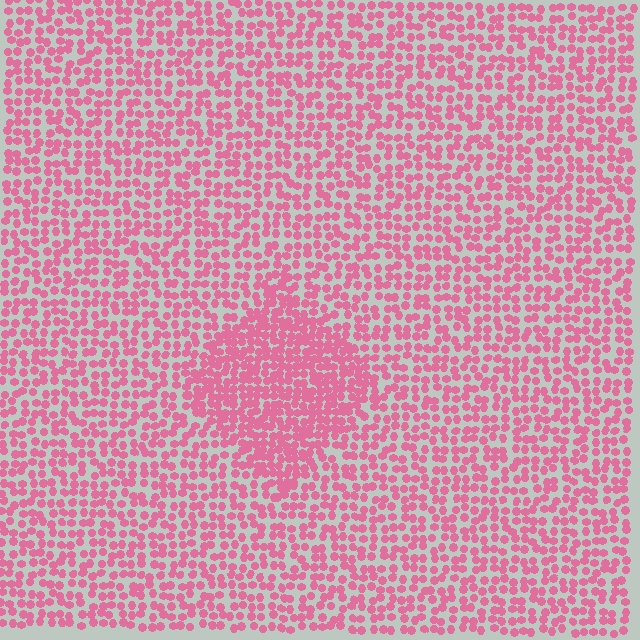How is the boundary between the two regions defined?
The boundary is defined by a change in element density (approximately 1.7x ratio). All elements are the same color, size, and shape.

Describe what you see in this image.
The image contains small pink elements arranged at two different densities. A diamond-shaped region is visible where the elements are more densely packed than the surrounding area.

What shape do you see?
I see a diamond.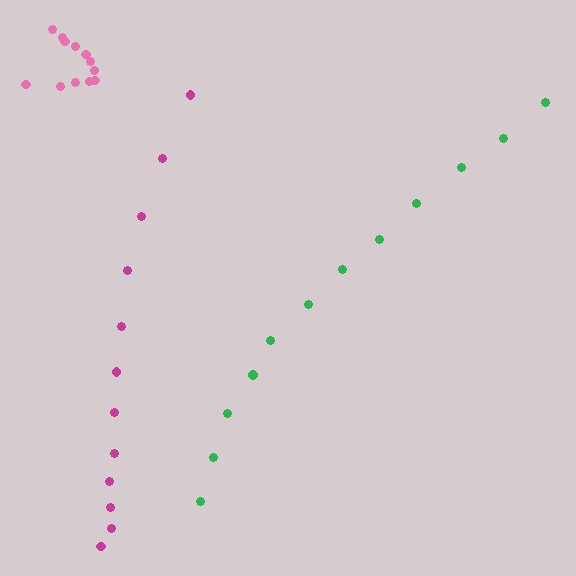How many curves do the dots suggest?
There are 3 distinct paths.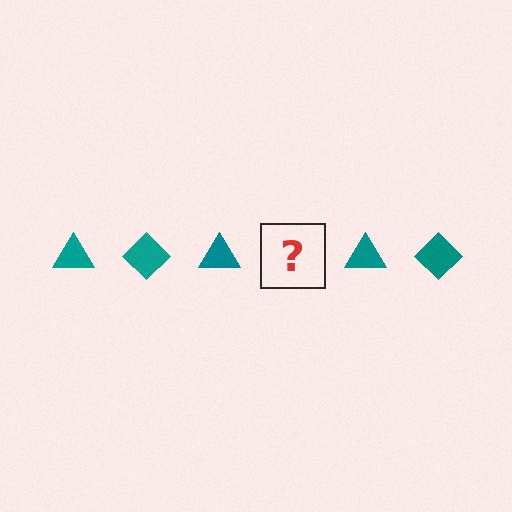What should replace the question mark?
The question mark should be replaced with a teal diamond.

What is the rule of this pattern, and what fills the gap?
The rule is that the pattern cycles through triangle, diamond shapes in teal. The gap should be filled with a teal diamond.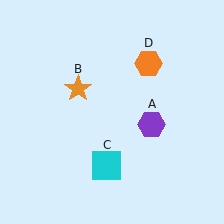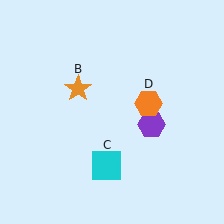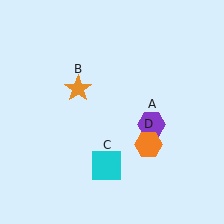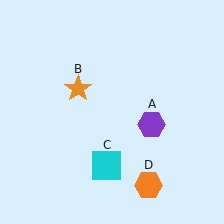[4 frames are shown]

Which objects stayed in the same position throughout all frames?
Purple hexagon (object A) and orange star (object B) and cyan square (object C) remained stationary.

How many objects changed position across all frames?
1 object changed position: orange hexagon (object D).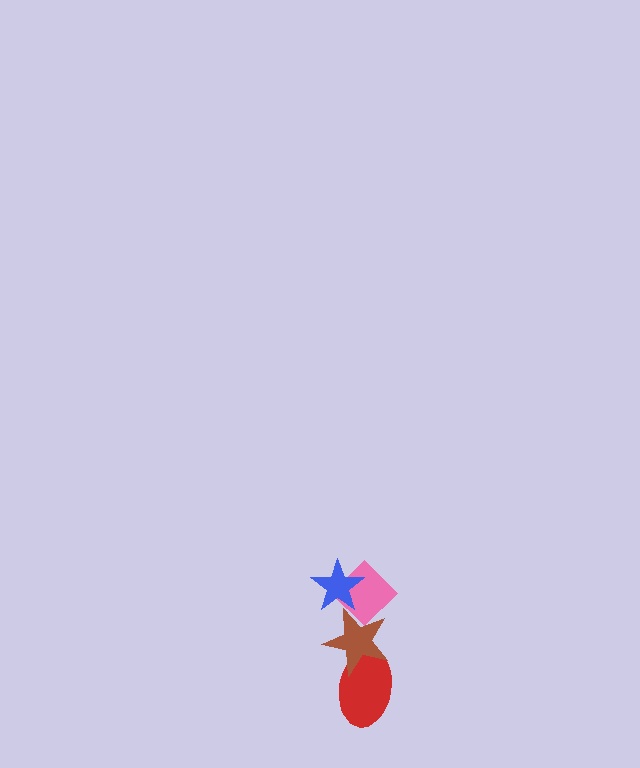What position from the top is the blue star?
The blue star is 1st from the top.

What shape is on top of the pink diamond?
The blue star is on top of the pink diamond.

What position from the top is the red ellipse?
The red ellipse is 4th from the top.